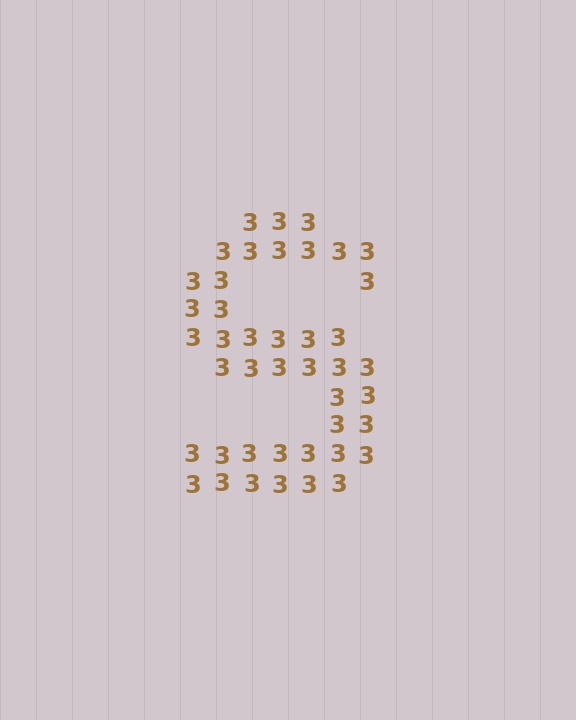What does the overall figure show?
The overall figure shows the letter S.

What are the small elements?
The small elements are digit 3's.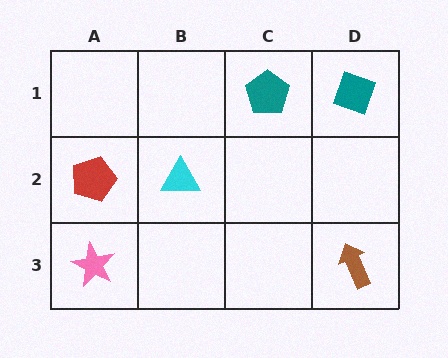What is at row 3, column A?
A pink star.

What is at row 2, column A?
A red pentagon.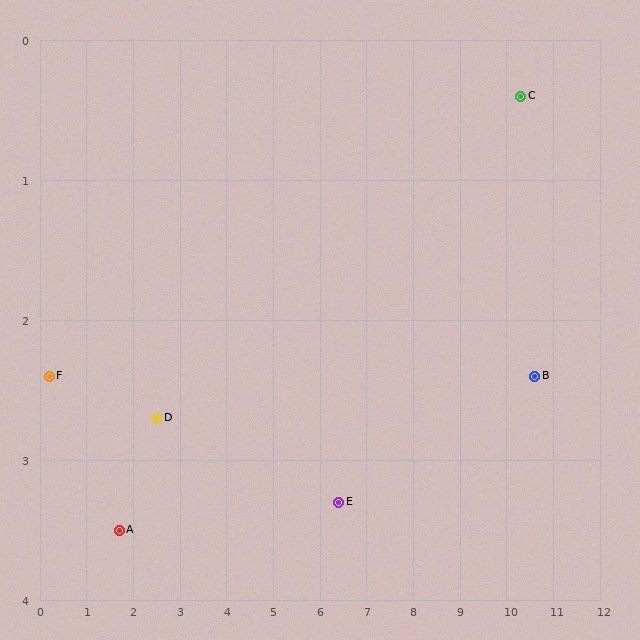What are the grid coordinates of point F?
Point F is at approximately (0.2, 2.4).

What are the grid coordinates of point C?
Point C is at approximately (10.3, 0.4).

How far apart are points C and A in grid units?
Points C and A are about 9.1 grid units apart.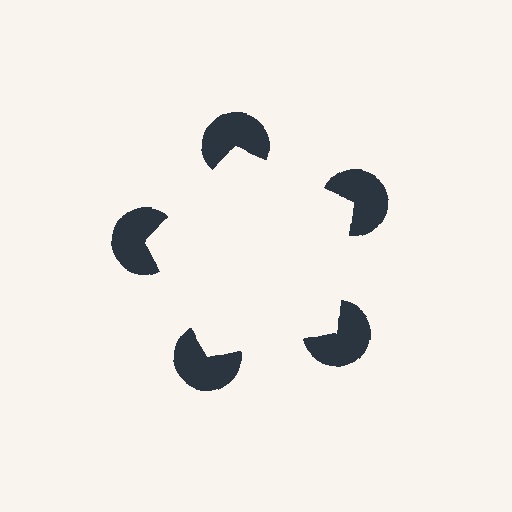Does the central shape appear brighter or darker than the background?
It typically appears slightly brighter than the background, even though no actual brightness change is drawn.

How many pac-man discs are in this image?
There are 5 — one at each vertex of the illusory pentagon.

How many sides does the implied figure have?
5 sides.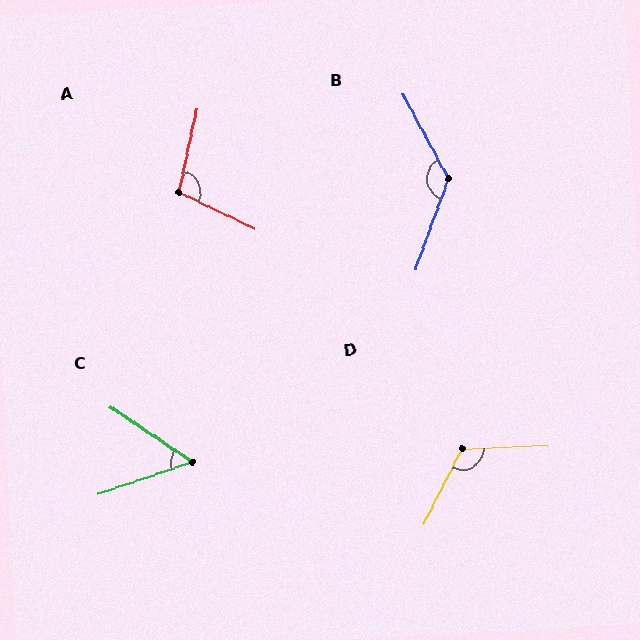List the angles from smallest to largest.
C (53°), A (104°), D (119°), B (132°).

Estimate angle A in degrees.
Approximately 104 degrees.